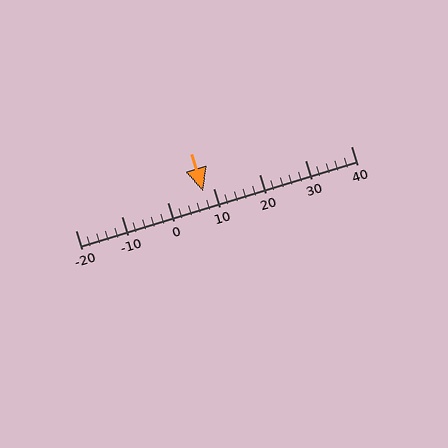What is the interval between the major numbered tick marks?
The major tick marks are spaced 10 units apart.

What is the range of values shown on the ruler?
The ruler shows values from -20 to 40.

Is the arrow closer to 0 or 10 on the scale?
The arrow is closer to 10.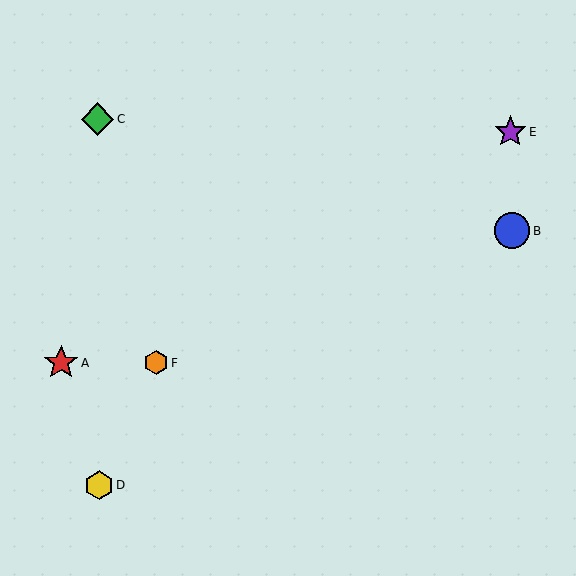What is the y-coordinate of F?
Object F is at y≈363.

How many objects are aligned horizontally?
2 objects (A, F) are aligned horizontally.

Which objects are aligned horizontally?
Objects A, F are aligned horizontally.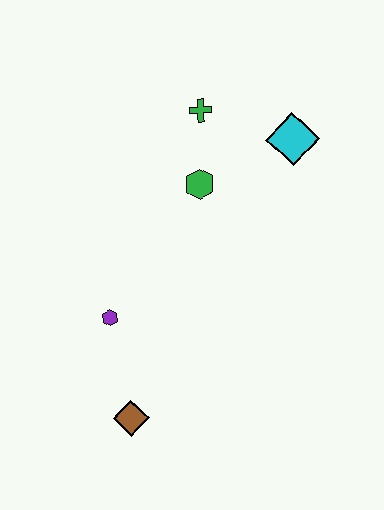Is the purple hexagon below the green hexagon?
Yes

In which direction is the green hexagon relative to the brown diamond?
The green hexagon is above the brown diamond.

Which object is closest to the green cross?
The green hexagon is closest to the green cross.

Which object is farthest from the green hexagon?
The brown diamond is farthest from the green hexagon.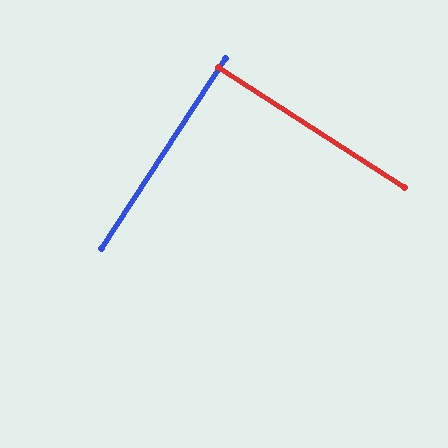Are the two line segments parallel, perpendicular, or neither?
Perpendicular — they meet at approximately 90°.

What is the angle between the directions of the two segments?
Approximately 90 degrees.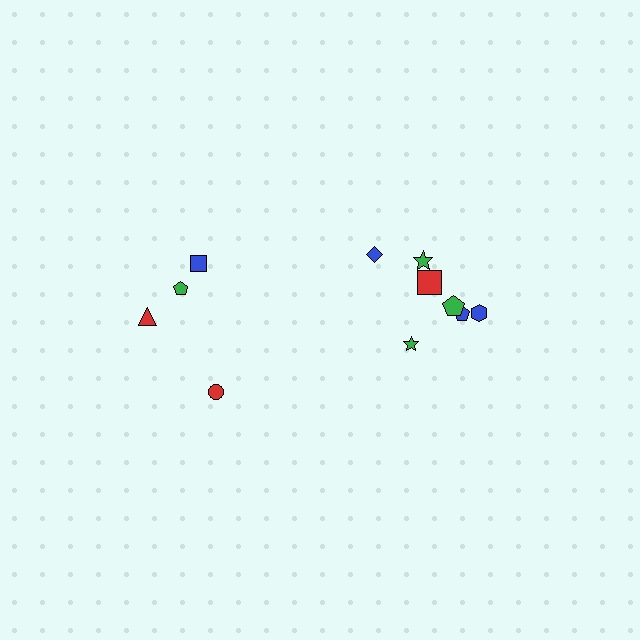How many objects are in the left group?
There are 4 objects.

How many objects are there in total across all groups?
There are 11 objects.